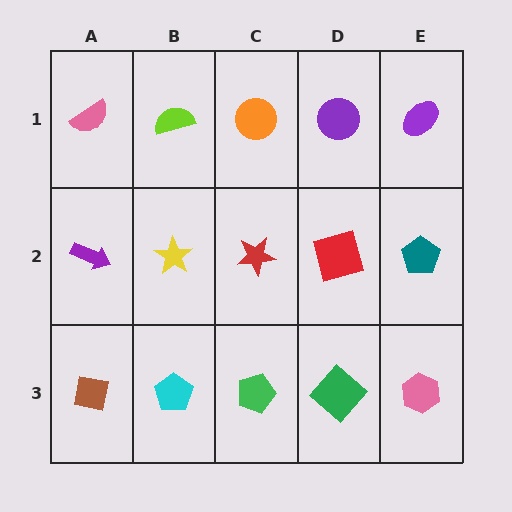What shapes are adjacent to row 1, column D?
A red square (row 2, column D), an orange circle (row 1, column C), a purple ellipse (row 1, column E).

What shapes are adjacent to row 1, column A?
A purple arrow (row 2, column A), a lime semicircle (row 1, column B).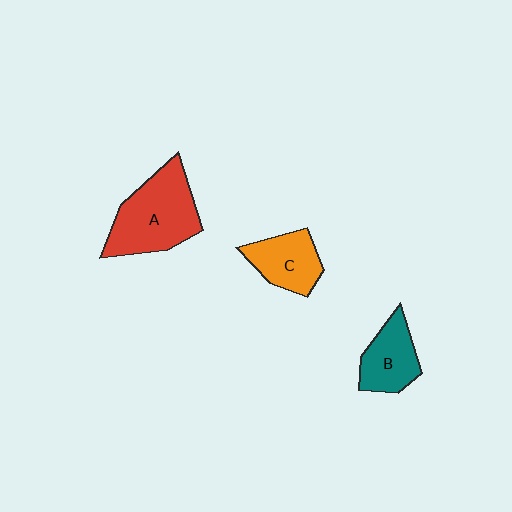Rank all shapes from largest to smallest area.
From largest to smallest: A (red), C (orange), B (teal).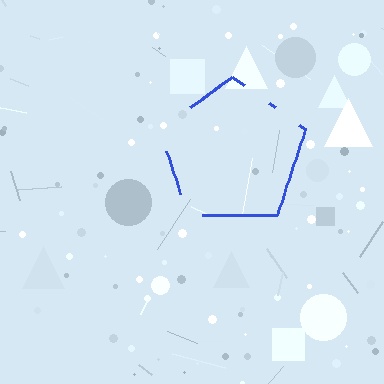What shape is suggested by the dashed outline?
The dashed outline suggests a pentagon.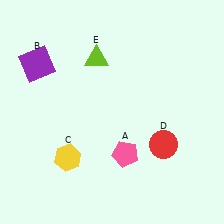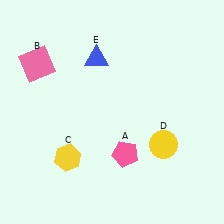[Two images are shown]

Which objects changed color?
B changed from purple to pink. D changed from red to yellow. E changed from lime to blue.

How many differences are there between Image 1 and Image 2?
There are 3 differences between the two images.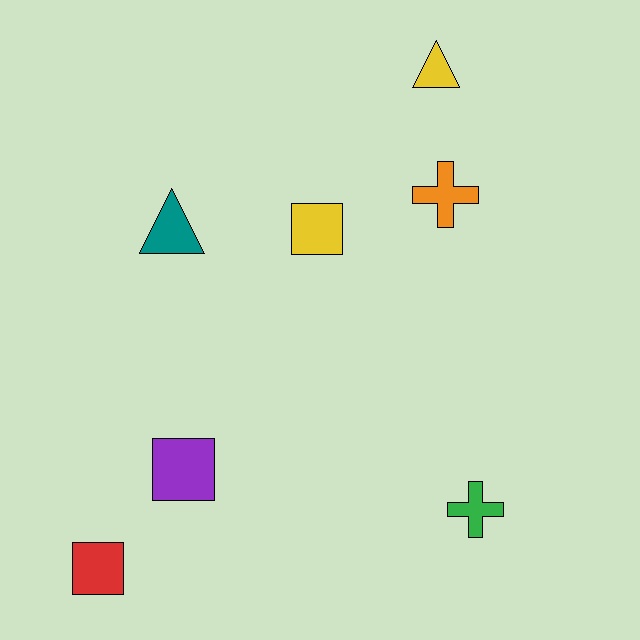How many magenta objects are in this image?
There are no magenta objects.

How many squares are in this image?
There are 3 squares.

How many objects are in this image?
There are 7 objects.